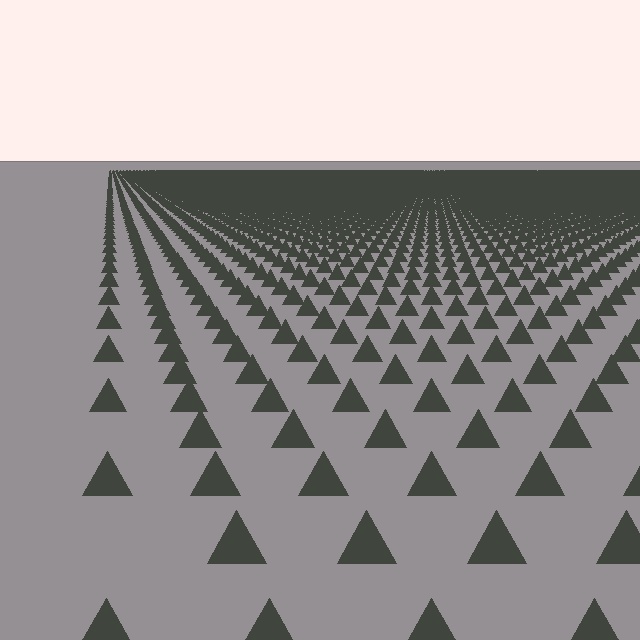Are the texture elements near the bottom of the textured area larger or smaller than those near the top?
Larger. Near the bottom, elements are closer to the viewer and appear at a bigger on-screen size.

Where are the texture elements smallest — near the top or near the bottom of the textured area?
Near the top.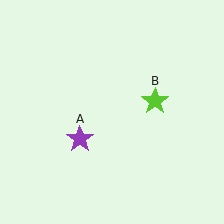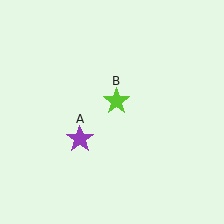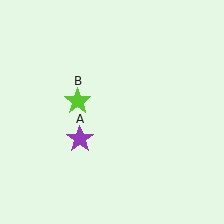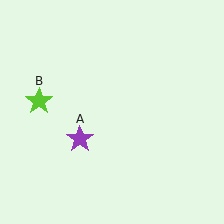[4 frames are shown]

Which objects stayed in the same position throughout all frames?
Purple star (object A) remained stationary.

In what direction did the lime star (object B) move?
The lime star (object B) moved left.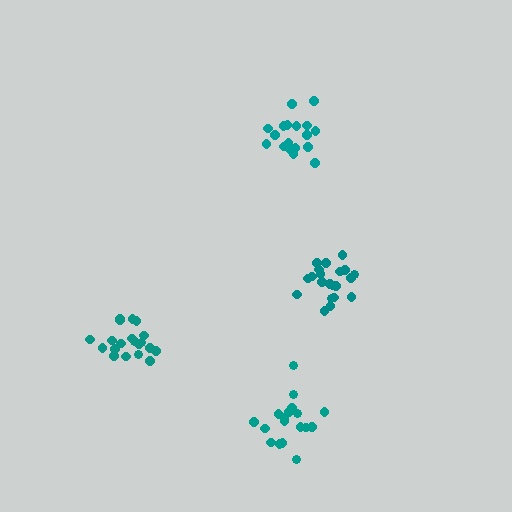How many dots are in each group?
Group 1: 20 dots, Group 2: 21 dots, Group 3: 18 dots, Group 4: 18 dots (77 total).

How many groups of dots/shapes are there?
There are 4 groups.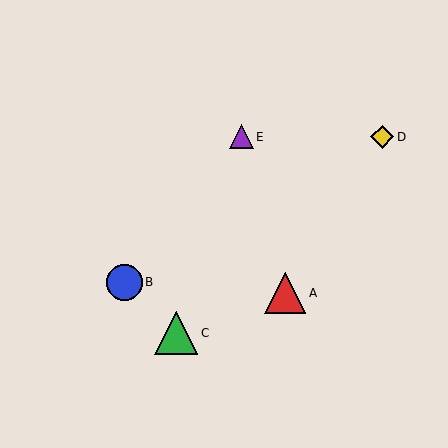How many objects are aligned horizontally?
2 objects (D, E) are aligned horizontally.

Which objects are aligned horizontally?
Objects D, E are aligned horizontally.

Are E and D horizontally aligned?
Yes, both are at y≈137.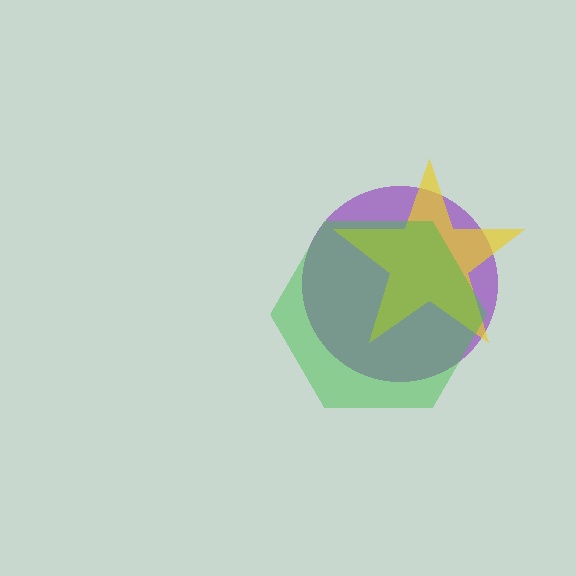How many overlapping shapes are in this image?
There are 3 overlapping shapes in the image.